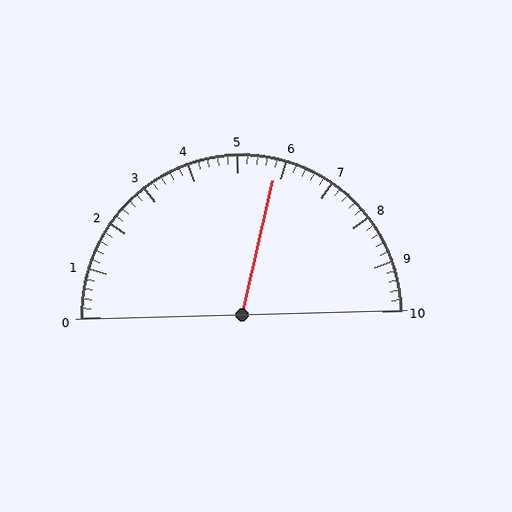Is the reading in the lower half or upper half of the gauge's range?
The reading is in the upper half of the range (0 to 10).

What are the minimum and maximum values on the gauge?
The gauge ranges from 0 to 10.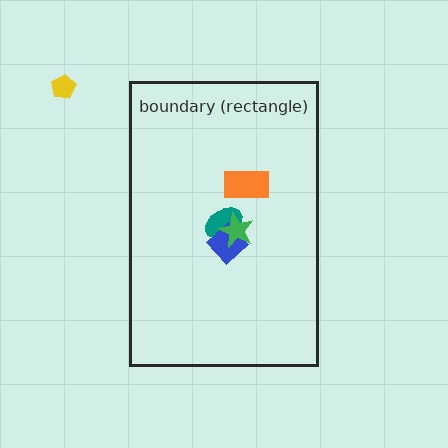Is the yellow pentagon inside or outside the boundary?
Outside.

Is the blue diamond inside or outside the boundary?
Inside.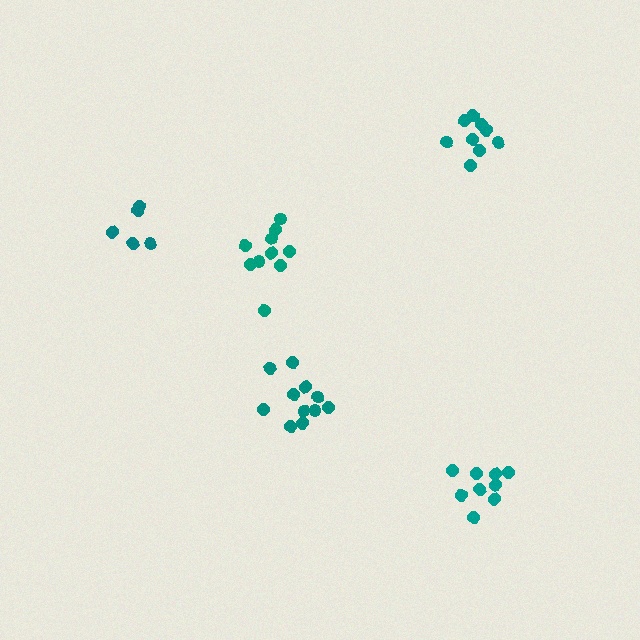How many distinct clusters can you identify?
There are 5 distinct clusters.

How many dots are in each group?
Group 1: 10 dots, Group 2: 5 dots, Group 3: 9 dots, Group 4: 11 dots, Group 5: 9 dots (44 total).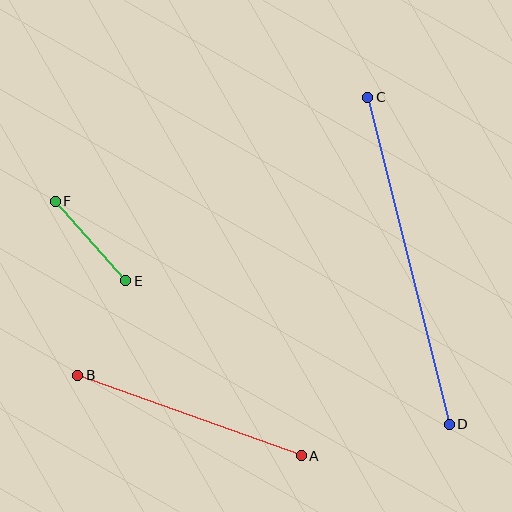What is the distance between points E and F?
The distance is approximately 106 pixels.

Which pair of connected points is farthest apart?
Points C and D are farthest apart.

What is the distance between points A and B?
The distance is approximately 237 pixels.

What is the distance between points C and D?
The distance is approximately 337 pixels.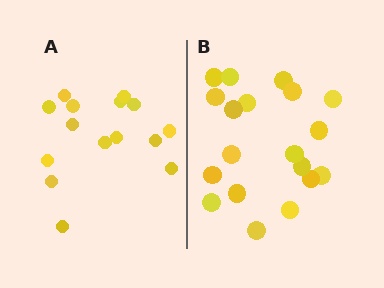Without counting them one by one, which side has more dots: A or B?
Region B (the right region) has more dots.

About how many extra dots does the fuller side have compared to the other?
Region B has about 4 more dots than region A.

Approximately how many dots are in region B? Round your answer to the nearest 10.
About 20 dots. (The exact count is 19, which rounds to 20.)